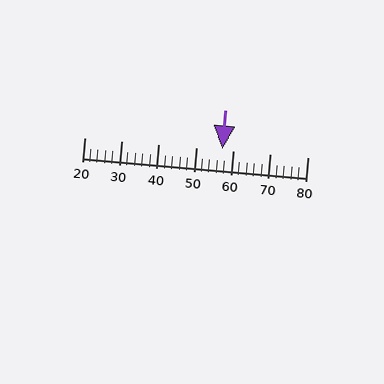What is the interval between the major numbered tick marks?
The major tick marks are spaced 10 units apart.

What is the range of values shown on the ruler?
The ruler shows values from 20 to 80.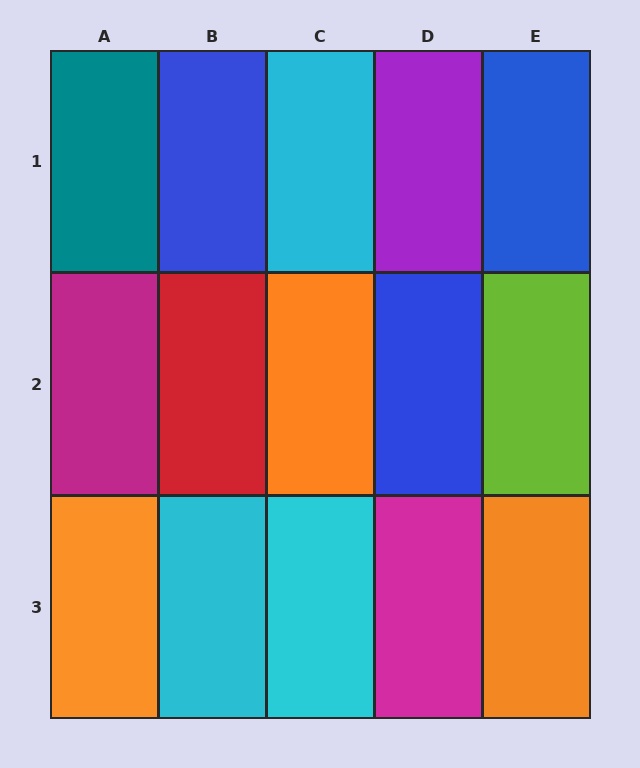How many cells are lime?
1 cell is lime.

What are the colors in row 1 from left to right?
Teal, blue, cyan, purple, blue.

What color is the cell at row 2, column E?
Lime.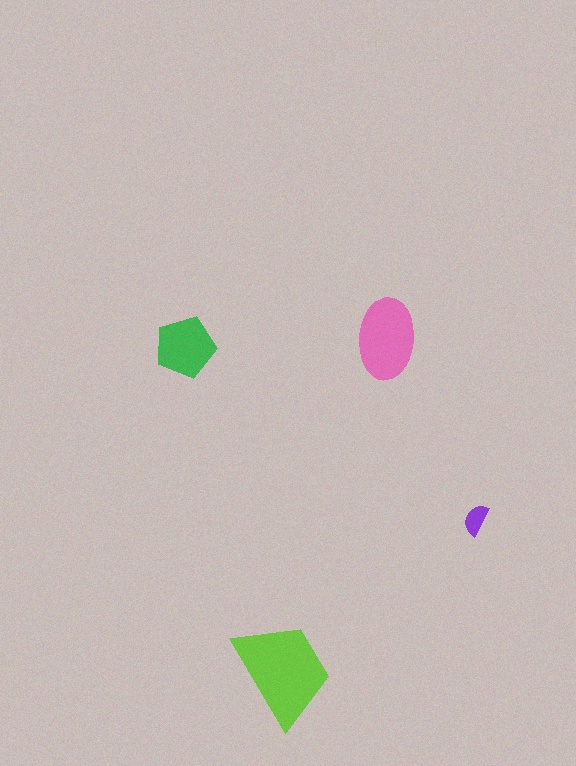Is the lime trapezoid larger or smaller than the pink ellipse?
Larger.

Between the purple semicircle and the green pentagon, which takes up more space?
The green pentagon.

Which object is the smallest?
The purple semicircle.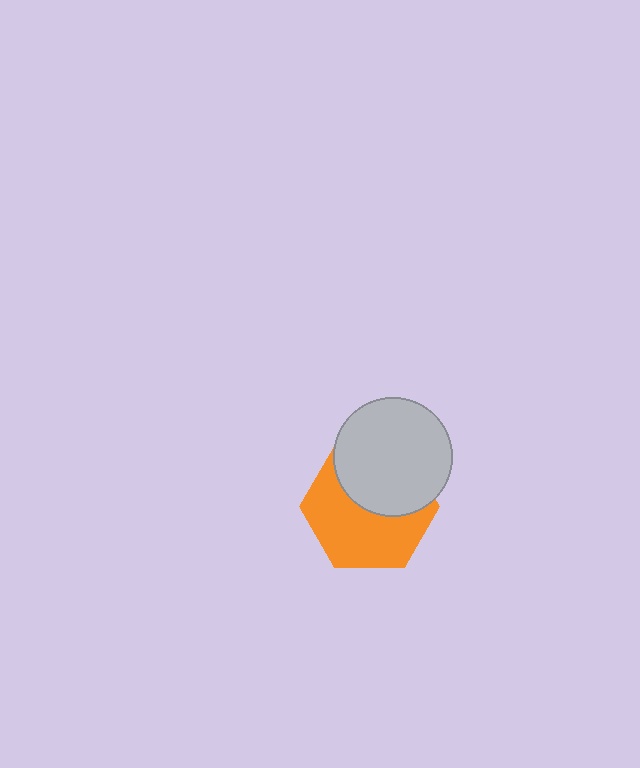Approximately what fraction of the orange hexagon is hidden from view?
Roughly 43% of the orange hexagon is hidden behind the light gray circle.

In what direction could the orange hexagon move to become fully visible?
The orange hexagon could move down. That would shift it out from behind the light gray circle entirely.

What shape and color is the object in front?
The object in front is a light gray circle.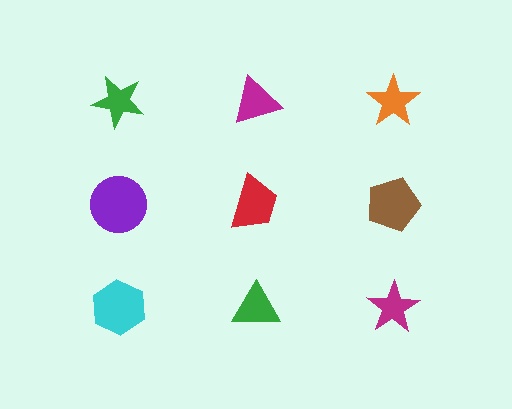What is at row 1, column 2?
A magenta triangle.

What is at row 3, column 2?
A green triangle.